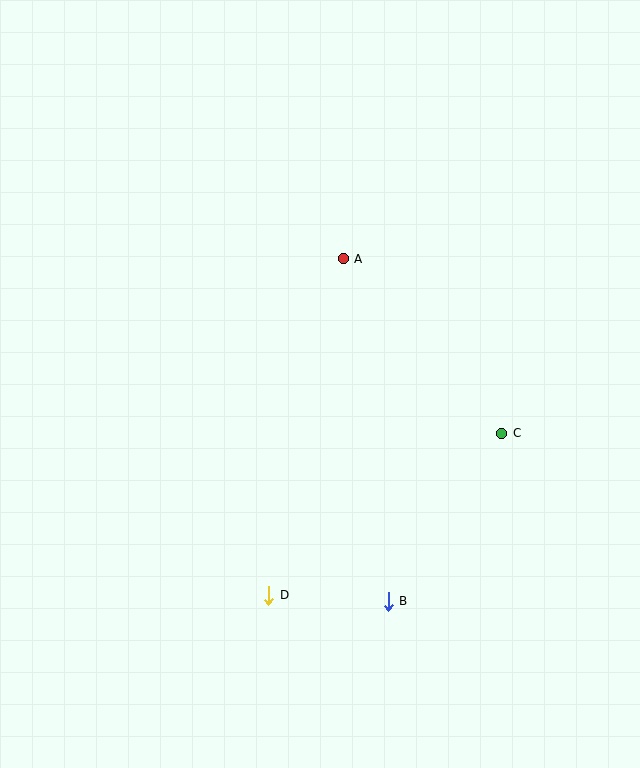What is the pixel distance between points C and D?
The distance between C and D is 283 pixels.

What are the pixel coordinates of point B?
Point B is at (388, 601).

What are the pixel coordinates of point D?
Point D is at (269, 595).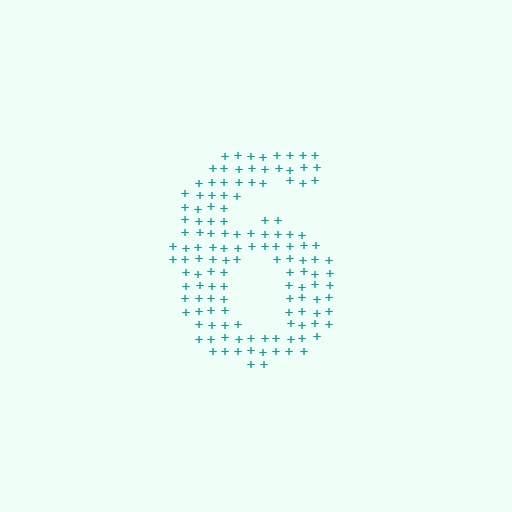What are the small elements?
The small elements are plus signs.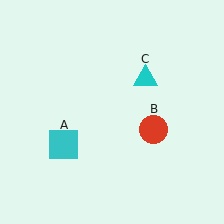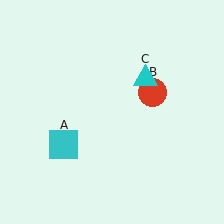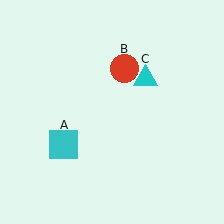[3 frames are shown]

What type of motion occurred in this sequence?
The red circle (object B) rotated counterclockwise around the center of the scene.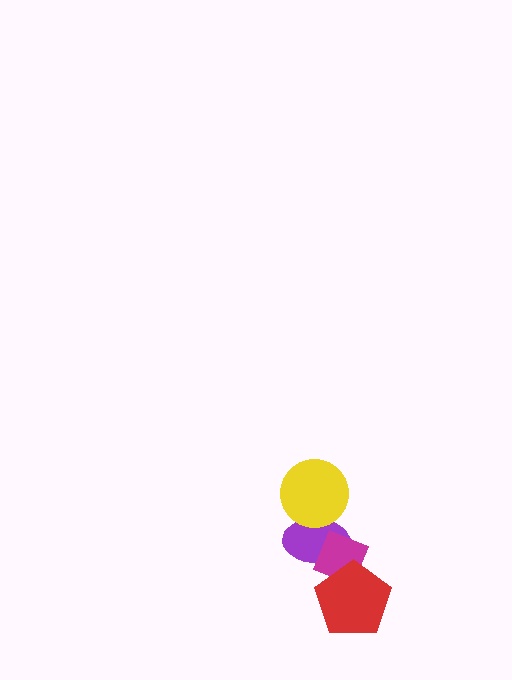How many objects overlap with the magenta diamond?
2 objects overlap with the magenta diamond.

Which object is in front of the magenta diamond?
The red pentagon is in front of the magenta diamond.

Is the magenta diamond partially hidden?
Yes, it is partially covered by another shape.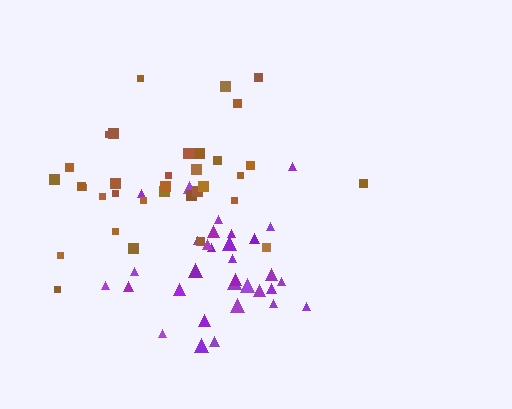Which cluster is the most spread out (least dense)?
Brown.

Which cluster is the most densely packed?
Purple.